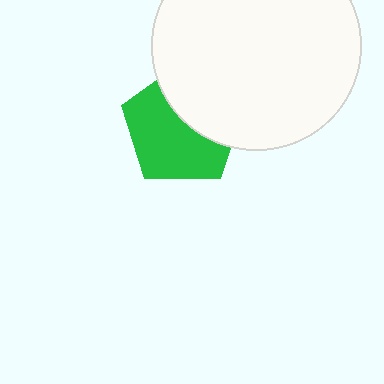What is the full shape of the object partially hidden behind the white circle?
The partially hidden object is a green pentagon.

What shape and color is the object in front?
The object in front is a white circle.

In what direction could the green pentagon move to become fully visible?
The green pentagon could move toward the lower-left. That would shift it out from behind the white circle entirely.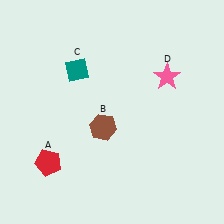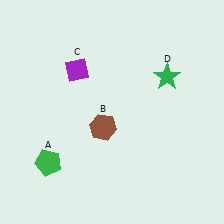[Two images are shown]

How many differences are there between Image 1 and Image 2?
There are 3 differences between the two images.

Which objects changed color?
A changed from red to green. C changed from teal to purple. D changed from pink to green.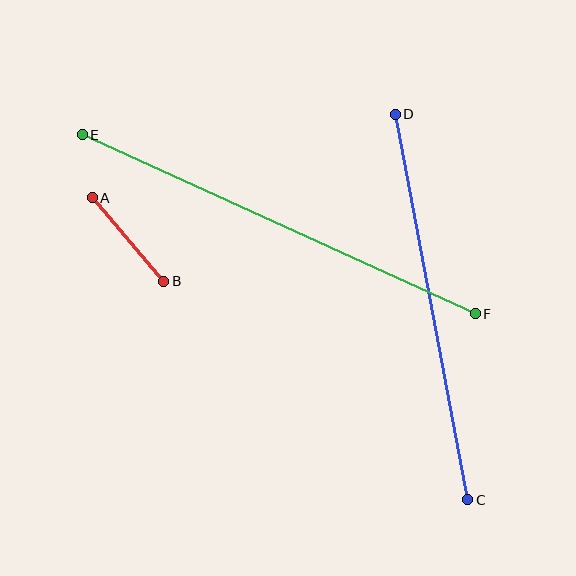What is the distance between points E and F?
The distance is approximately 432 pixels.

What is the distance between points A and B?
The distance is approximately 110 pixels.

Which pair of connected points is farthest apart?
Points E and F are farthest apart.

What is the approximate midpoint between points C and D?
The midpoint is at approximately (432, 307) pixels.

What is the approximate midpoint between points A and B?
The midpoint is at approximately (128, 240) pixels.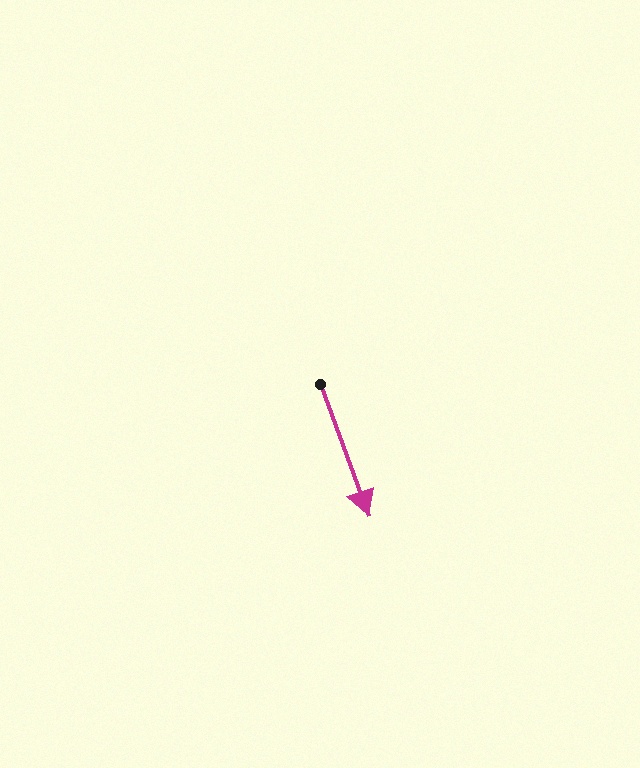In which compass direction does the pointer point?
South.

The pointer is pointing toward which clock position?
Roughly 5 o'clock.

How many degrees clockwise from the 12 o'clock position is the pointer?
Approximately 160 degrees.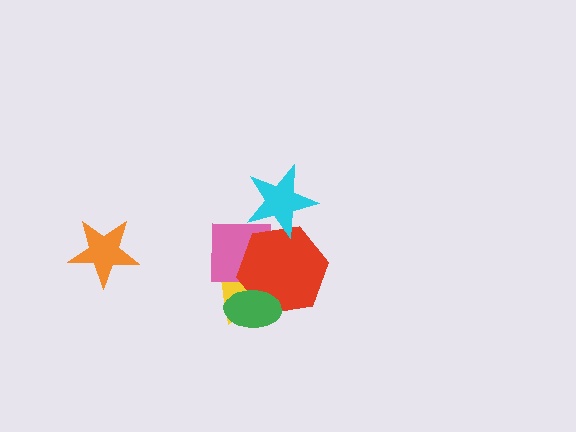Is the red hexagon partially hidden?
Yes, it is partially covered by another shape.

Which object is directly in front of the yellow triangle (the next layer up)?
The pink square is directly in front of the yellow triangle.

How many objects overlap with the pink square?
2 objects overlap with the pink square.